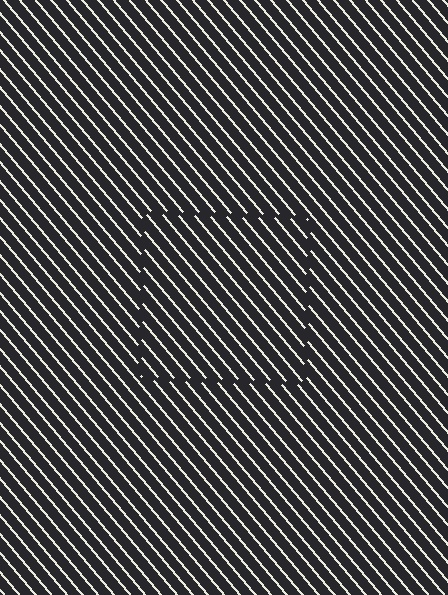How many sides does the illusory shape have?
4 sides — the line-ends trace a square.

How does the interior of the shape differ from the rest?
The interior of the shape contains the same grating, shifted by half a period — the contour is defined by the phase discontinuity where line-ends from the inner and outer gratings abut.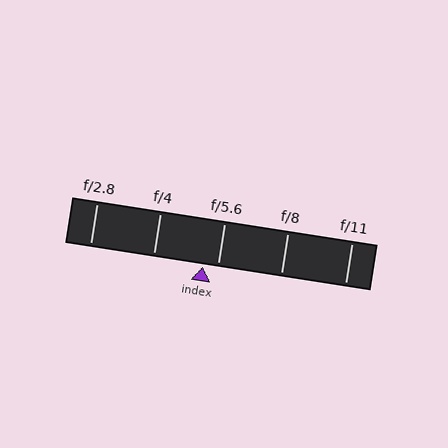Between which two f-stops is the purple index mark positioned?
The index mark is between f/4 and f/5.6.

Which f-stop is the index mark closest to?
The index mark is closest to f/5.6.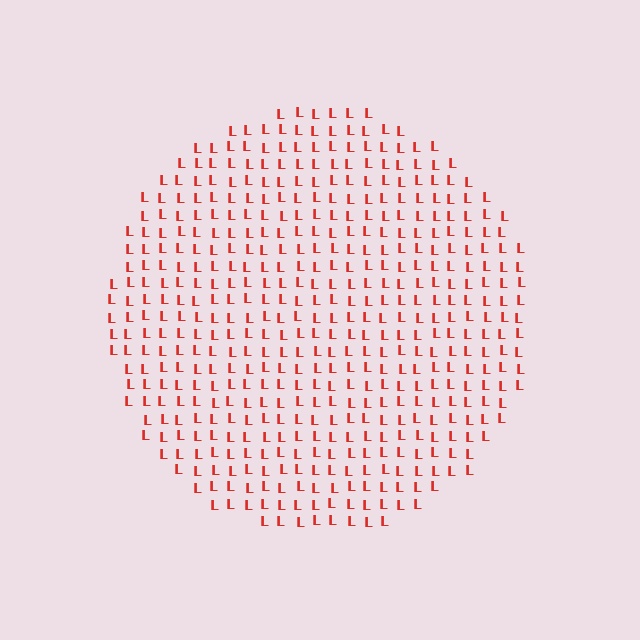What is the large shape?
The large shape is a circle.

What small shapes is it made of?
It is made of small letter L's.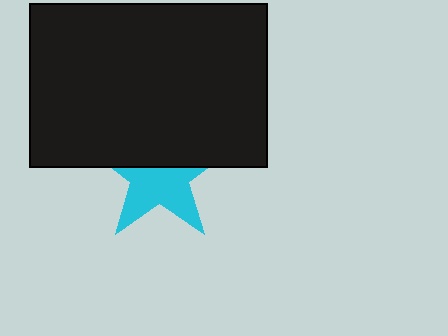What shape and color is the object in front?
The object in front is a black rectangle.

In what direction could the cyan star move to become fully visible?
The cyan star could move down. That would shift it out from behind the black rectangle entirely.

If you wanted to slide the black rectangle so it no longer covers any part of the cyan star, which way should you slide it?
Slide it up — that is the most direct way to separate the two shapes.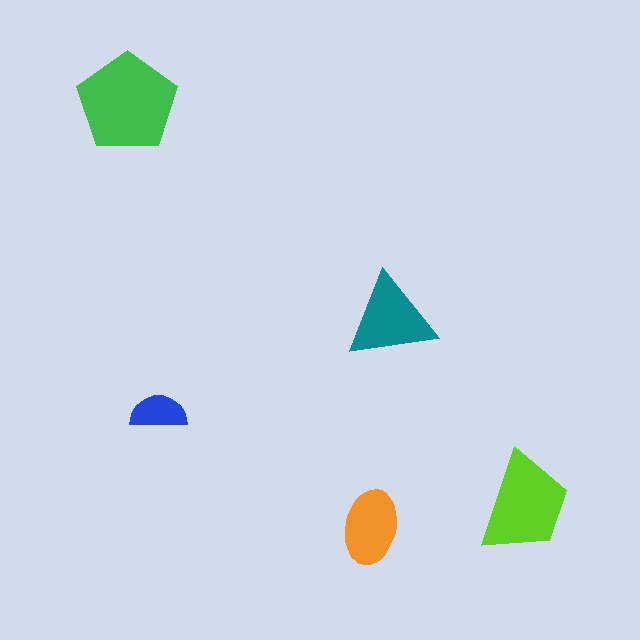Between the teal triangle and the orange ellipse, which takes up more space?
The teal triangle.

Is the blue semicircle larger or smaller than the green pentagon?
Smaller.